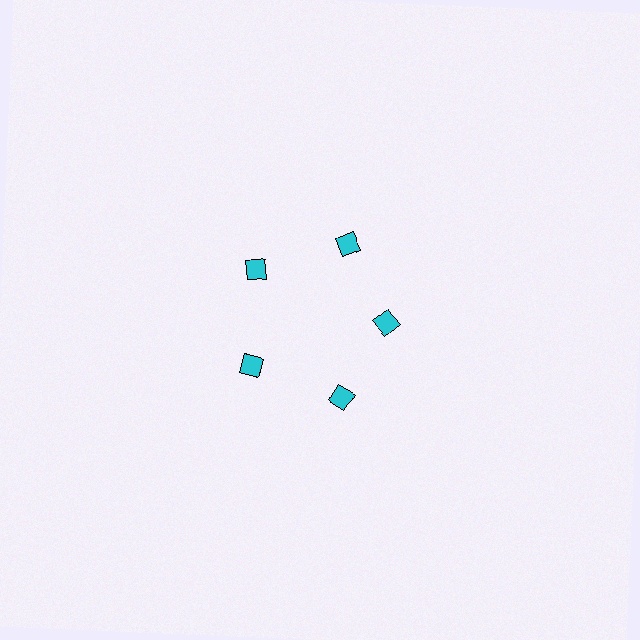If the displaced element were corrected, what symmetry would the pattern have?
It would have 5-fold rotational symmetry — the pattern would map onto itself every 72 degrees.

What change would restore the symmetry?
The symmetry would be restored by moving it outward, back onto the ring so that all 5 diamonds sit at equal angles and equal distance from the center.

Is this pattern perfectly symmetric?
No. The 5 cyan diamonds are arranged in a ring, but one element near the 3 o'clock position is pulled inward toward the center, breaking the 5-fold rotational symmetry.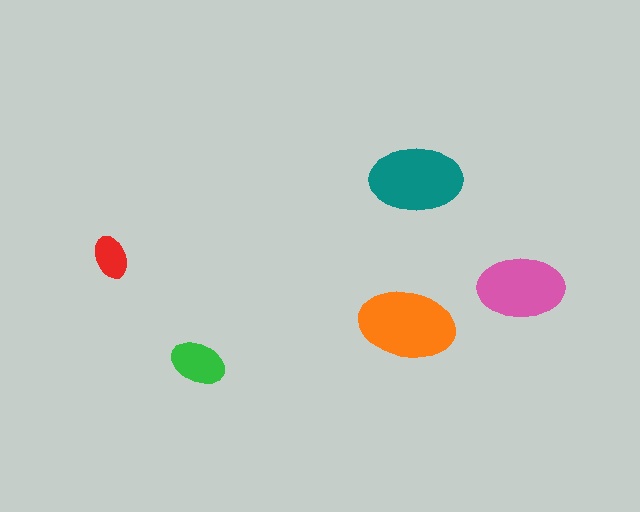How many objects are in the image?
There are 5 objects in the image.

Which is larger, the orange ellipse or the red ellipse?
The orange one.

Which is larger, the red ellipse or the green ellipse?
The green one.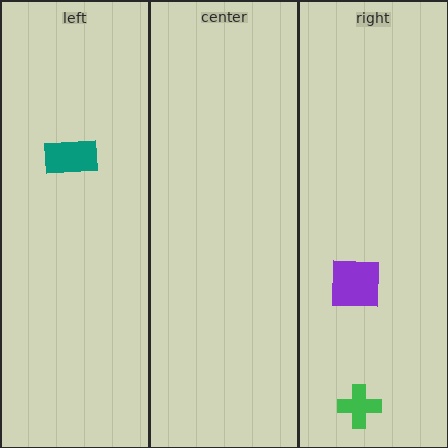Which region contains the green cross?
The right region.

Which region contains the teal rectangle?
The left region.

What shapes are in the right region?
The purple square, the green cross.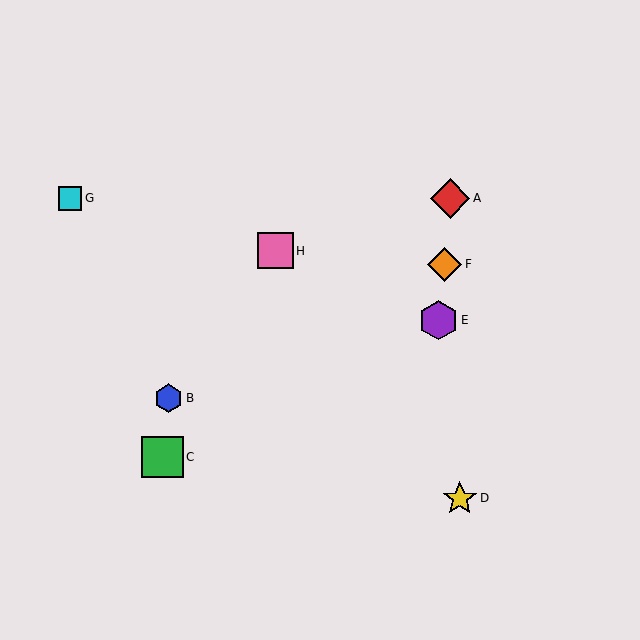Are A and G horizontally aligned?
Yes, both are at y≈198.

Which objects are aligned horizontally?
Objects A, G are aligned horizontally.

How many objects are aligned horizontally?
2 objects (A, G) are aligned horizontally.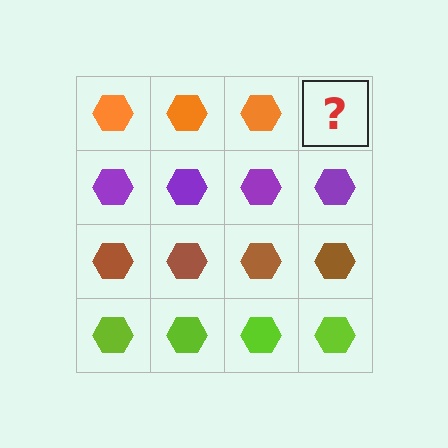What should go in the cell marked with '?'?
The missing cell should contain an orange hexagon.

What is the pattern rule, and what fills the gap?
The rule is that each row has a consistent color. The gap should be filled with an orange hexagon.